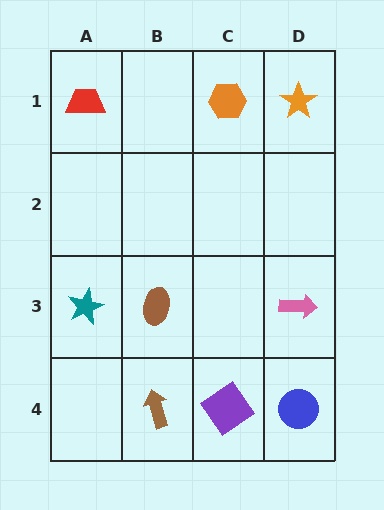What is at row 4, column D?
A blue circle.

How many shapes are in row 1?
3 shapes.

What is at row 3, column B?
A brown ellipse.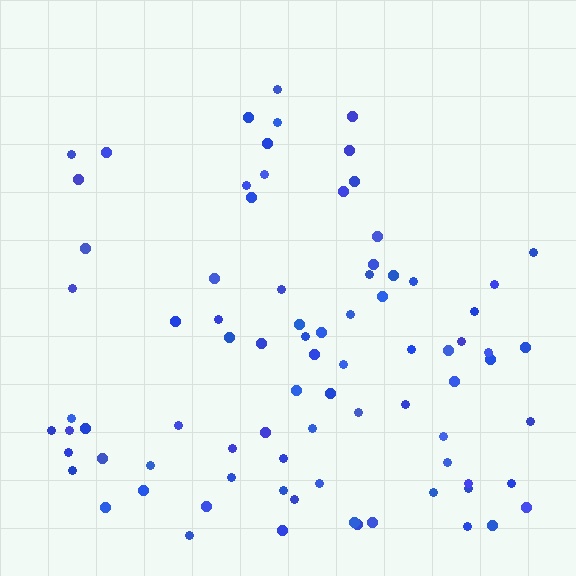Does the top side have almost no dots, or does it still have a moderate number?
Still a moderate number, just noticeably fewer than the bottom.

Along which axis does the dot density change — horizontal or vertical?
Vertical.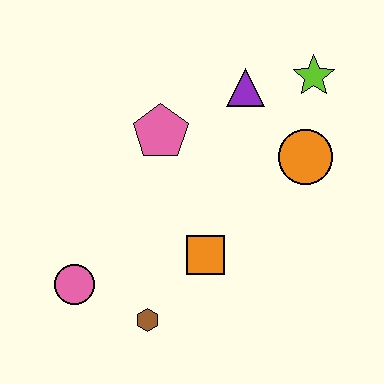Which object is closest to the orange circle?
The lime star is closest to the orange circle.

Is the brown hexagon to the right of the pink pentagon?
No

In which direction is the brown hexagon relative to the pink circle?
The brown hexagon is to the right of the pink circle.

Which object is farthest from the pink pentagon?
The brown hexagon is farthest from the pink pentagon.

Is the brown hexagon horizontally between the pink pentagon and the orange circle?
No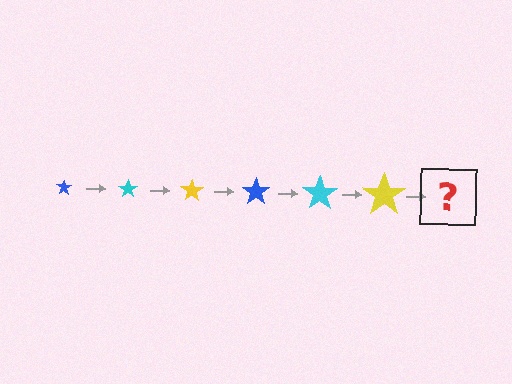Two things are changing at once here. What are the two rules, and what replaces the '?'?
The two rules are that the star grows larger each step and the color cycles through blue, cyan, and yellow. The '?' should be a blue star, larger than the previous one.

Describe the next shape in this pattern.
It should be a blue star, larger than the previous one.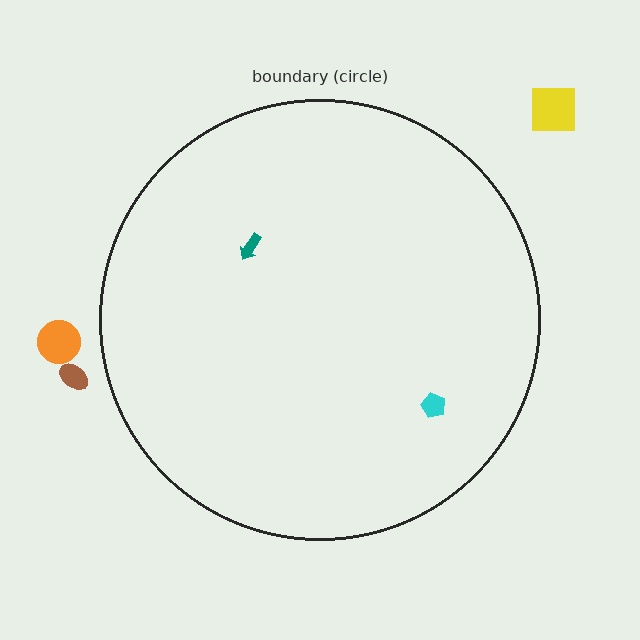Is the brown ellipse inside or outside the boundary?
Outside.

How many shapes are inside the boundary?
2 inside, 3 outside.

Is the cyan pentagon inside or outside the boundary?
Inside.